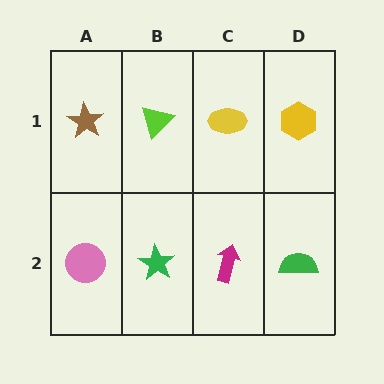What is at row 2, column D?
A green semicircle.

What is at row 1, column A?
A brown star.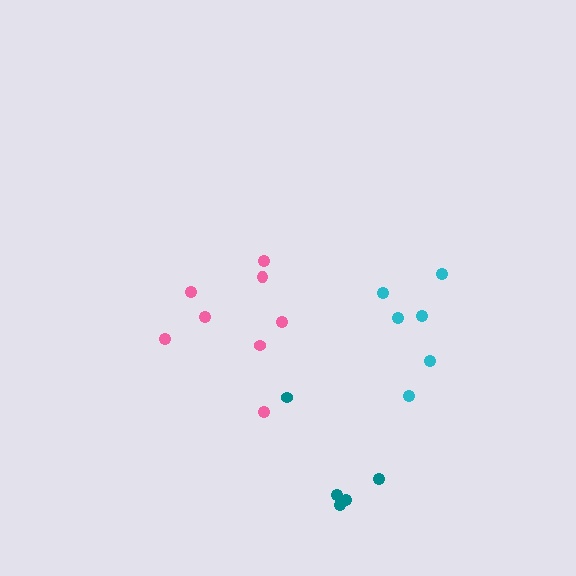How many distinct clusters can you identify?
There are 3 distinct clusters.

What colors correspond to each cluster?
The clusters are colored: pink, cyan, teal.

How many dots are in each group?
Group 1: 8 dots, Group 2: 6 dots, Group 3: 5 dots (19 total).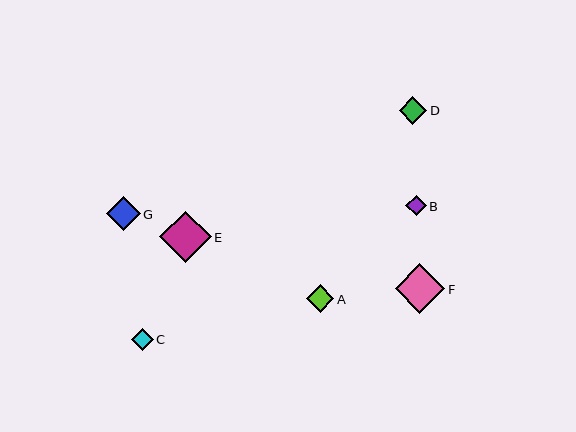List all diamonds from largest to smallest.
From largest to smallest: E, F, G, A, D, C, B.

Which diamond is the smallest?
Diamond B is the smallest with a size of approximately 20 pixels.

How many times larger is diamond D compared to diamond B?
Diamond D is approximately 1.4 times the size of diamond B.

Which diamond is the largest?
Diamond E is the largest with a size of approximately 52 pixels.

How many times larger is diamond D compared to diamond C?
Diamond D is approximately 1.3 times the size of diamond C.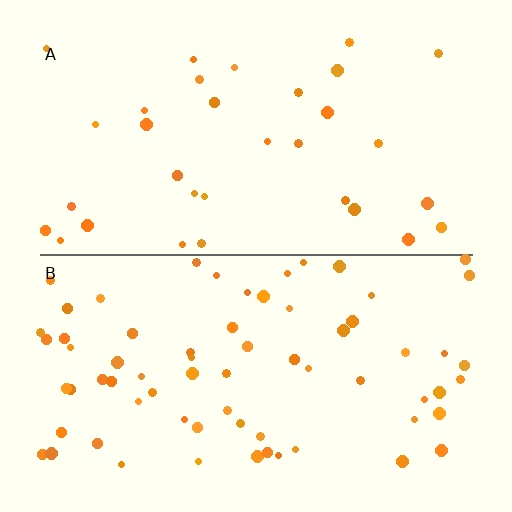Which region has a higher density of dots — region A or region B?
B (the bottom).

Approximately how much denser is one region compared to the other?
Approximately 2.1× — region B over region A.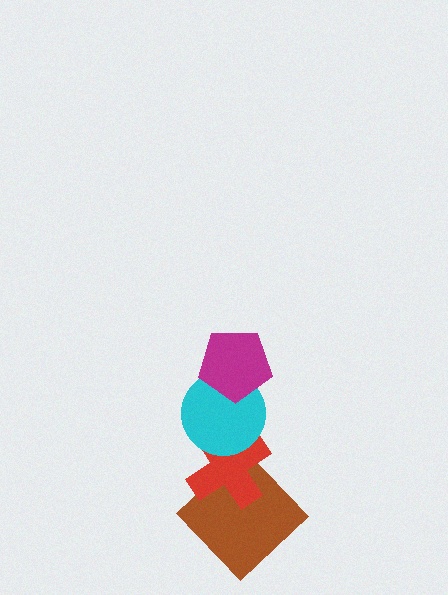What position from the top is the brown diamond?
The brown diamond is 4th from the top.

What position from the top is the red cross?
The red cross is 3rd from the top.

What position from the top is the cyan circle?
The cyan circle is 2nd from the top.